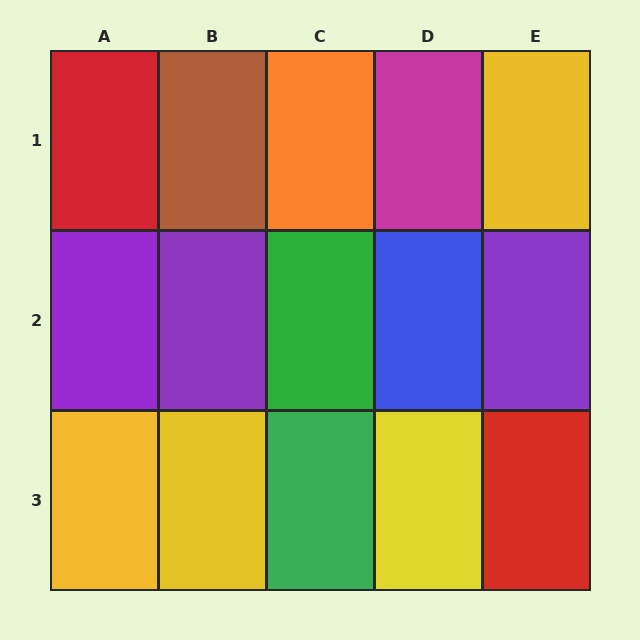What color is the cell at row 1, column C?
Orange.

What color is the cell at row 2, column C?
Green.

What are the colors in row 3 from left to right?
Yellow, yellow, green, yellow, red.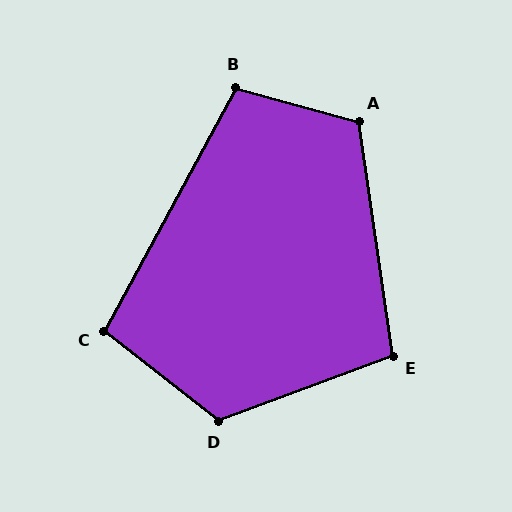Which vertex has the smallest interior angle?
C, at approximately 100 degrees.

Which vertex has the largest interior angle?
D, at approximately 121 degrees.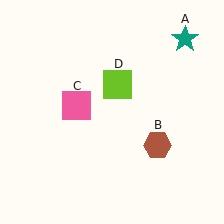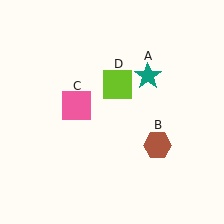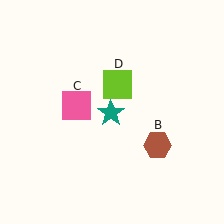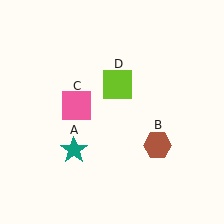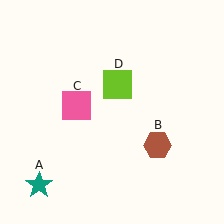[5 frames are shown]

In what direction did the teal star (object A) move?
The teal star (object A) moved down and to the left.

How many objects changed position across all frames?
1 object changed position: teal star (object A).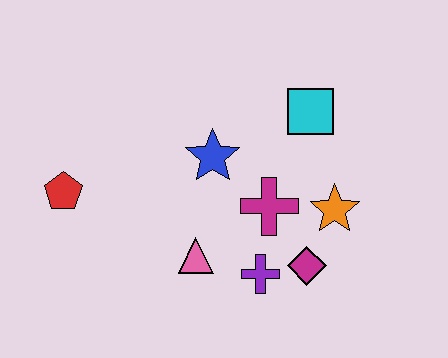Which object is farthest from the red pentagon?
The orange star is farthest from the red pentagon.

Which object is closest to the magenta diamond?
The purple cross is closest to the magenta diamond.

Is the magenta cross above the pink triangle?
Yes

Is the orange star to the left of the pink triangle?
No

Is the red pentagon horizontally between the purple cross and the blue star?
No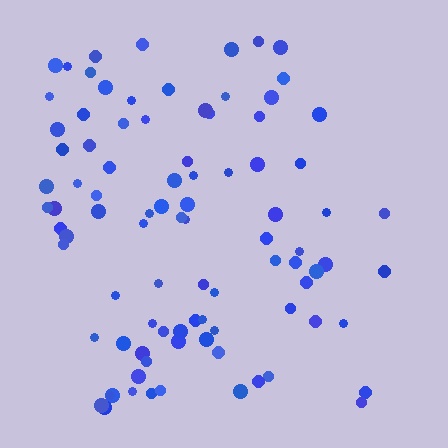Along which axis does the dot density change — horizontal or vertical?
Horizontal.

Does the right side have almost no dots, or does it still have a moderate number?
Still a moderate number, just noticeably fewer than the left.